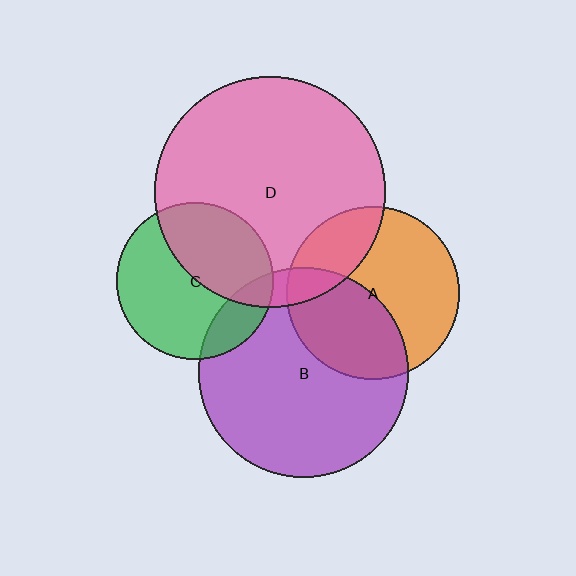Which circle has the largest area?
Circle D (pink).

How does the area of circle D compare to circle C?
Approximately 2.2 times.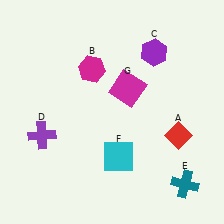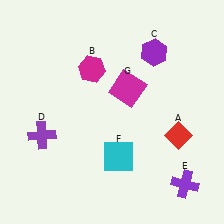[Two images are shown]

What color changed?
The cross (E) changed from teal in Image 1 to purple in Image 2.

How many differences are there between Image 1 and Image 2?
There is 1 difference between the two images.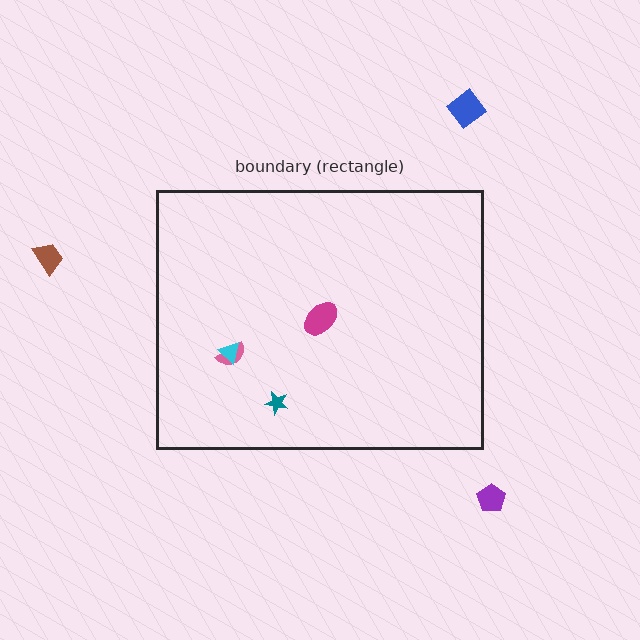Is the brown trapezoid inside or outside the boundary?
Outside.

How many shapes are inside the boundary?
4 inside, 3 outside.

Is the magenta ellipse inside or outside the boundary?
Inside.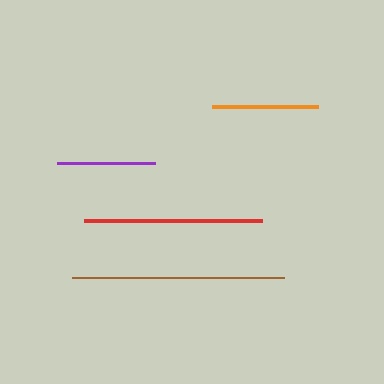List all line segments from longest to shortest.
From longest to shortest: brown, red, orange, purple.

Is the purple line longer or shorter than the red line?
The red line is longer than the purple line.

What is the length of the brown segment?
The brown segment is approximately 212 pixels long.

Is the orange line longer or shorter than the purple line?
The orange line is longer than the purple line.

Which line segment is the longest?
The brown line is the longest at approximately 212 pixels.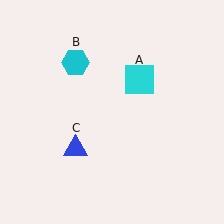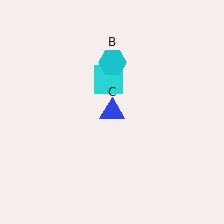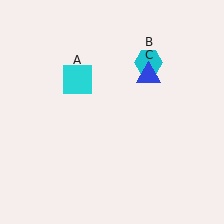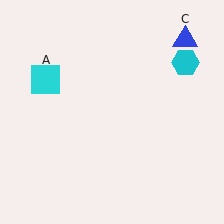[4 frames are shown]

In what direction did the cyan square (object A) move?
The cyan square (object A) moved left.